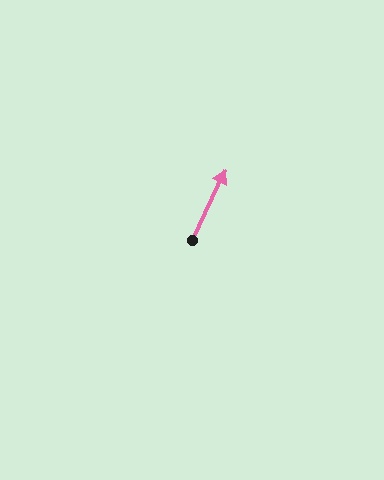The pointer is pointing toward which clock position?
Roughly 1 o'clock.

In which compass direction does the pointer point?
Northeast.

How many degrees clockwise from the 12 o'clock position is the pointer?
Approximately 25 degrees.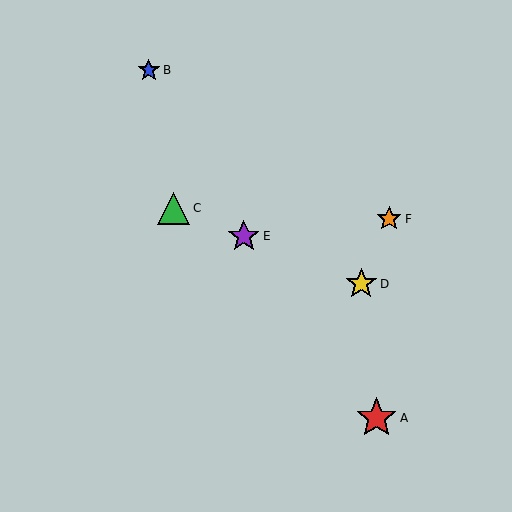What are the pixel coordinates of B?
Object B is at (149, 70).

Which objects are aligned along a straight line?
Objects C, D, E are aligned along a straight line.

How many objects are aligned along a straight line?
3 objects (C, D, E) are aligned along a straight line.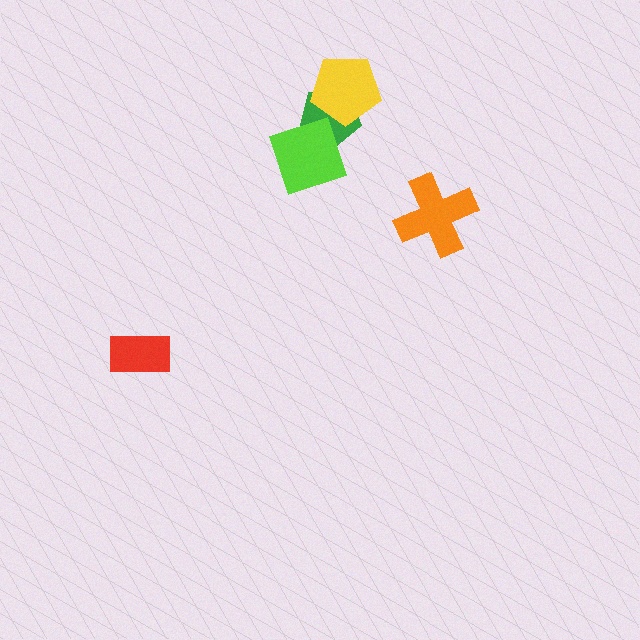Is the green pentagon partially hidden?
Yes, it is partially covered by another shape.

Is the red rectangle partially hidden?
No, no other shape covers it.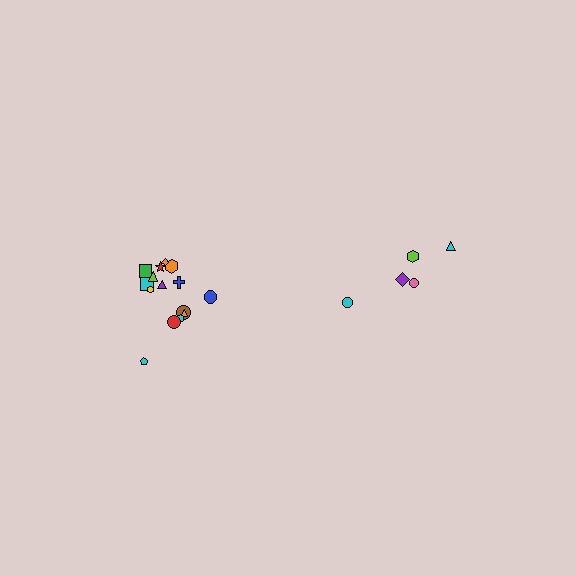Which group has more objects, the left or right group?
The left group.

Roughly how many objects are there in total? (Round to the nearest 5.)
Roughly 20 objects in total.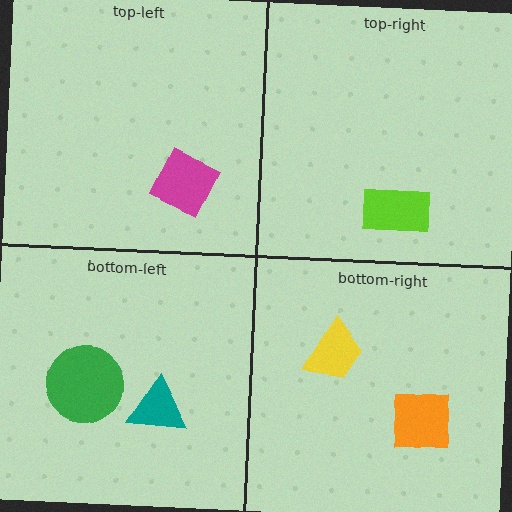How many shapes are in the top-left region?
1.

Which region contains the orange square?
The bottom-right region.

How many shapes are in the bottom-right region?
2.